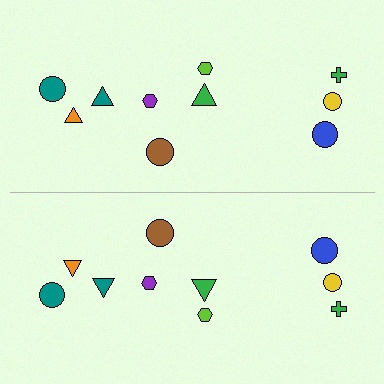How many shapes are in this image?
There are 20 shapes in this image.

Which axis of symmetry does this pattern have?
The pattern has a horizontal axis of symmetry running through the center of the image.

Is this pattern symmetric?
Yes, this pattern has bilateral (reflection) symmetry.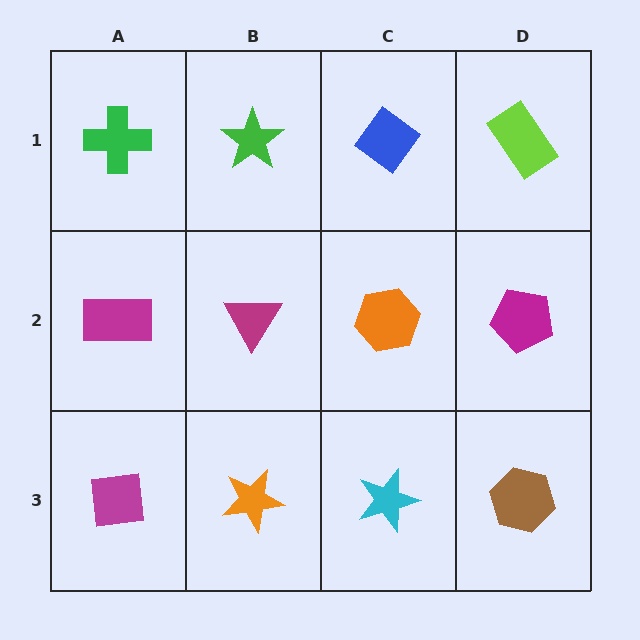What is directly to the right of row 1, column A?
A green star.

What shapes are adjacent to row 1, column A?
A magenta rectangle (row 2, column A), a green star (row 1, column B).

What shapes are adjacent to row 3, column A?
A magenta rectangle (row 2, column A), an orange star (row 3, column B).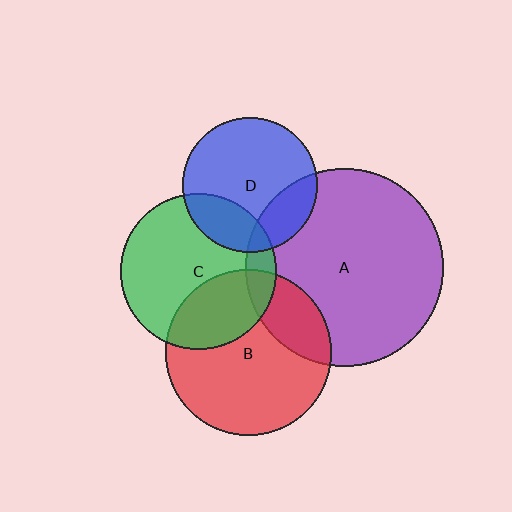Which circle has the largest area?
Circle A (purple).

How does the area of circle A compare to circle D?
Approximately 2.2 times.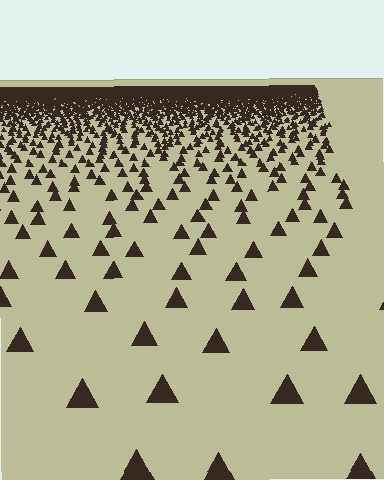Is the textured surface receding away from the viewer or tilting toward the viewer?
The surface is receding away from the viewer. Texture elements get smaller and denser toward the top.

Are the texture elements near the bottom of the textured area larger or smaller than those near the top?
Larger. Near the bottom, elements are closer to the viewer and appear at a bigger on-screen size.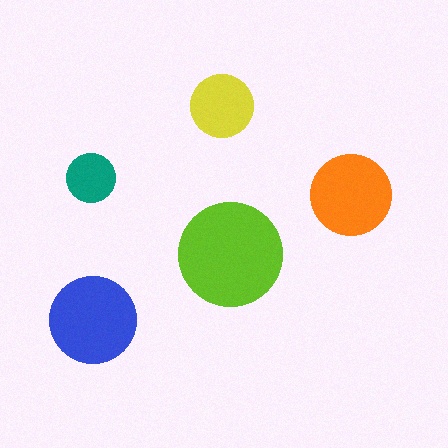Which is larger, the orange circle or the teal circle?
The orange one.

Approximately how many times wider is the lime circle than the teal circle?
About 2 times wider.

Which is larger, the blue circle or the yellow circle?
The blue one.